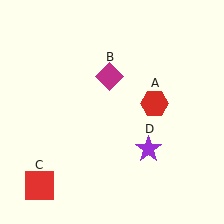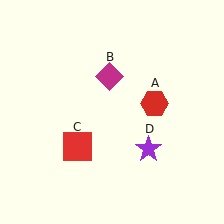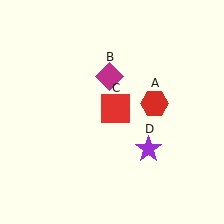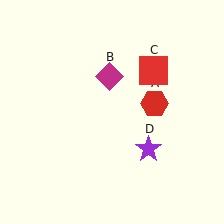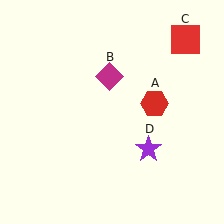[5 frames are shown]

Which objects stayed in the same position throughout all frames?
Red hexagon (object A) and magenta diamond (object B) and purple star (object D) remained stationary.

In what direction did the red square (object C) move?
The red square (object C) moved up and to the right.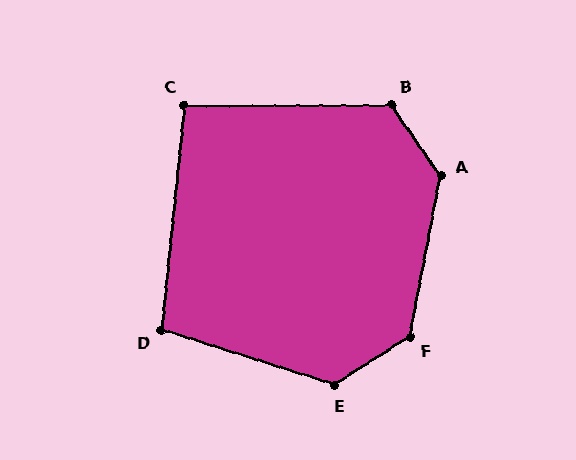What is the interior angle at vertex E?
Approximately 130 degrees (obtuse).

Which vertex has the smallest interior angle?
C, at approximately 96 degrees.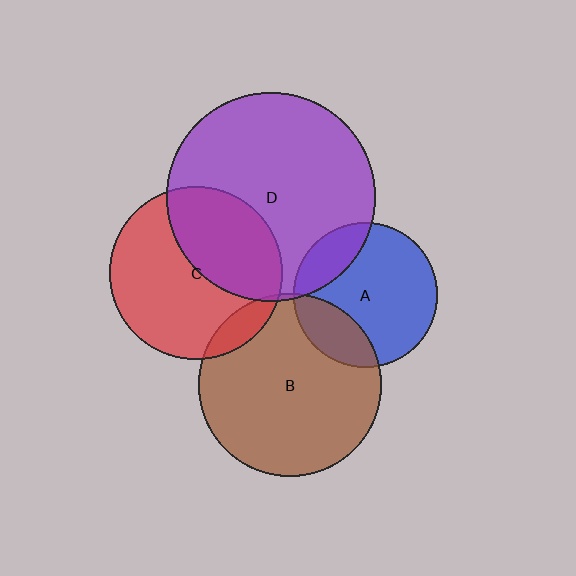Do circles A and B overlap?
Yes.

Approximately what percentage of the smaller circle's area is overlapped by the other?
Approximately 20%.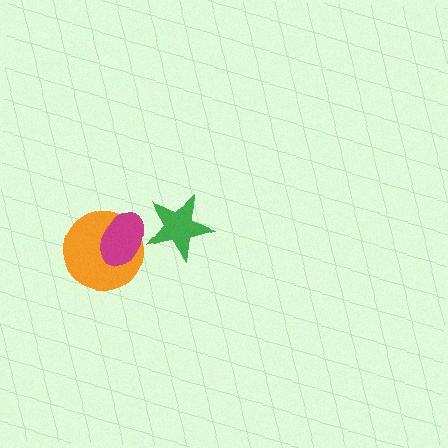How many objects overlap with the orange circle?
1 object overlaps with the orange circle.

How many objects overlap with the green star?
1 object overlaps with the green star.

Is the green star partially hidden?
Yes, it is partially covered by another shape.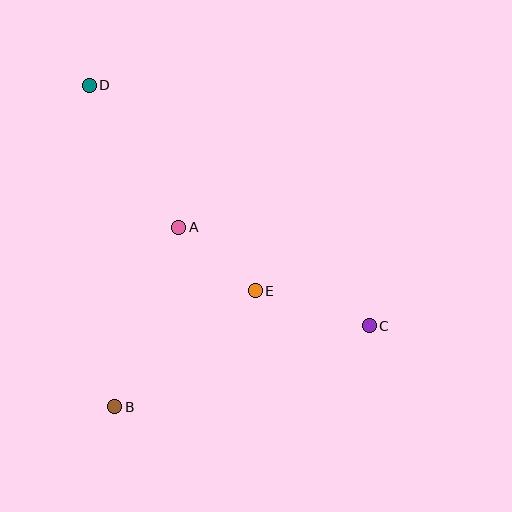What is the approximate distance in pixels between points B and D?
The distance between B and D is approximately 322 pixels.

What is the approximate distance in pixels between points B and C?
The distance between B and C is approximately 267 pixels.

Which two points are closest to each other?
Points A and E are closest to each other.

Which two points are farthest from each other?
Points C and D are farthest from each other.